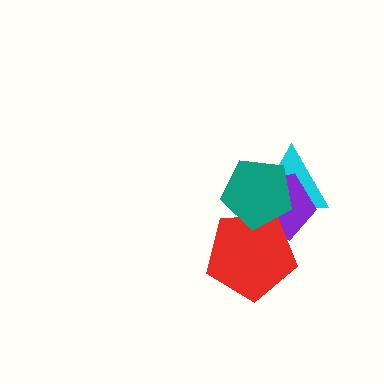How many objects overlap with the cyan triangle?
3 objects overlap with the cyan triangle.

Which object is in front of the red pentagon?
The teal pentagon is in front of the red pentagon.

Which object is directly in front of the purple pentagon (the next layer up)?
The red pentagon is directly in front of the purple pentagon.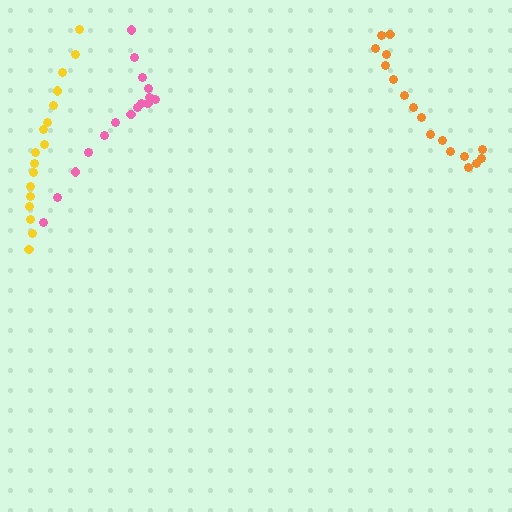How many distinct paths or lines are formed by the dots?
There are 3 distinct paths.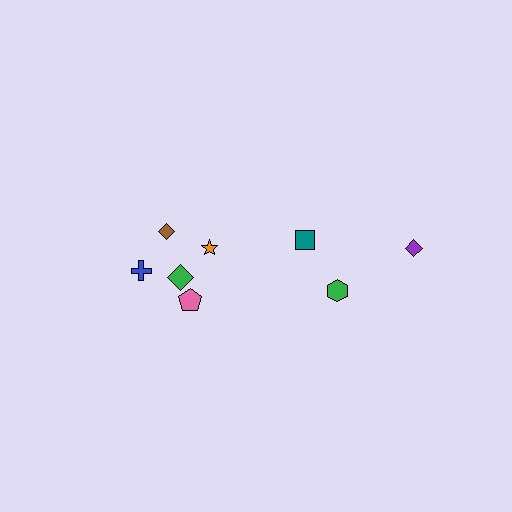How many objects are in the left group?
There are 5 objects.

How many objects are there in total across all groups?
There are 8 objects.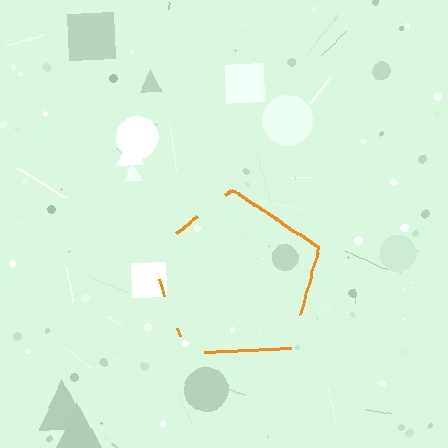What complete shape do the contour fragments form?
The contour fragments form a pentagon.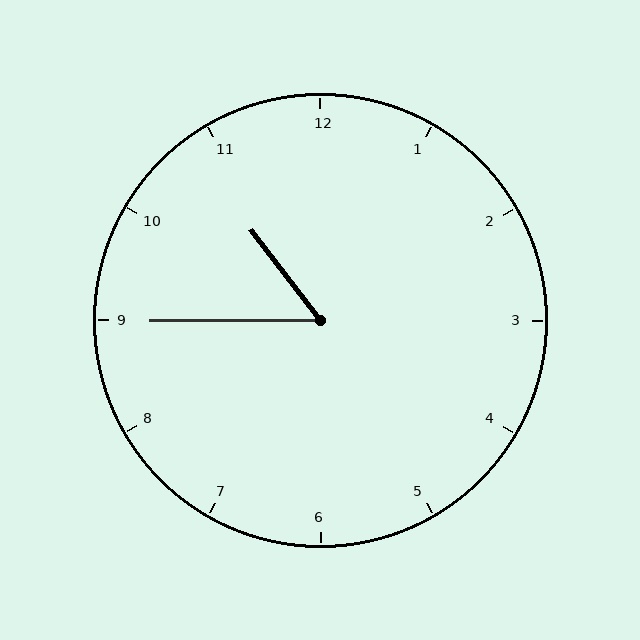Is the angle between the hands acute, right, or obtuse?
It is acute.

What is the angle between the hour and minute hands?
Approximately 52 degrees.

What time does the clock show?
10:45.